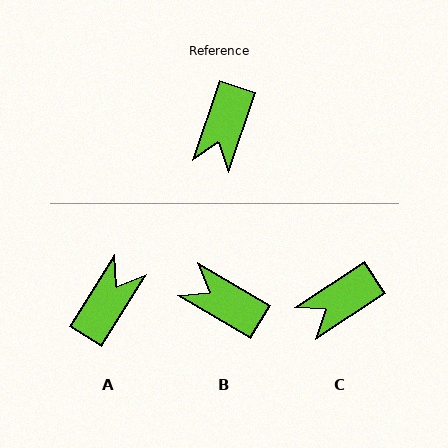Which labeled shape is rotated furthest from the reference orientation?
A, about 166 degrees away.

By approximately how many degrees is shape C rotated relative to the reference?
Approximately 39 degrees clockwise.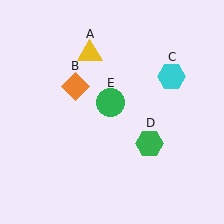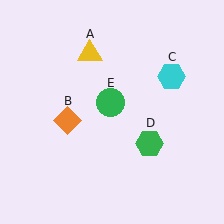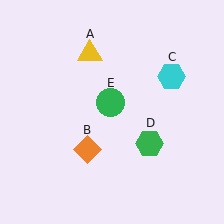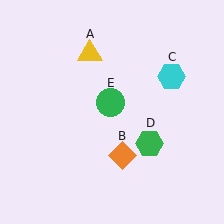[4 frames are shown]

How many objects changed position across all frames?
1 object changed position: orange diamond (object B).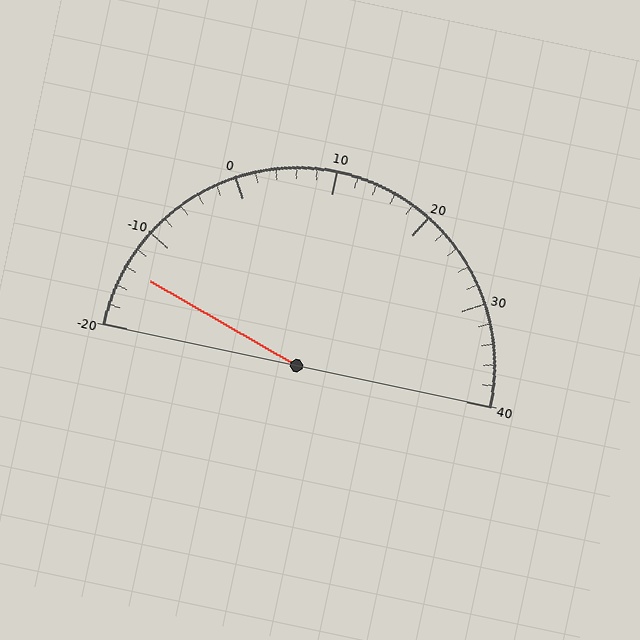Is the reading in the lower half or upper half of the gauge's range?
The reading is in the lower half of the range (-20 to 40).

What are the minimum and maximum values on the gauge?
The gauge ranges from -20 to 40.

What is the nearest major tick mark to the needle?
The nearest major tick mark is -10.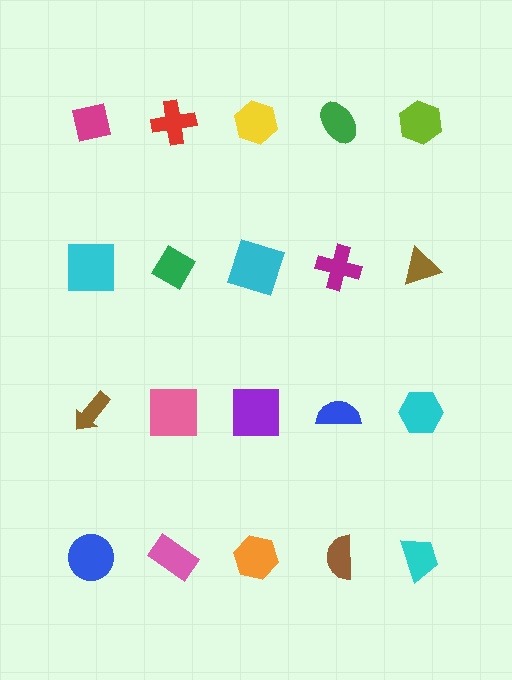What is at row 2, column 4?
A magenta cross.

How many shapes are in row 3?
5 shapes.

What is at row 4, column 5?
A cyan trapezoid.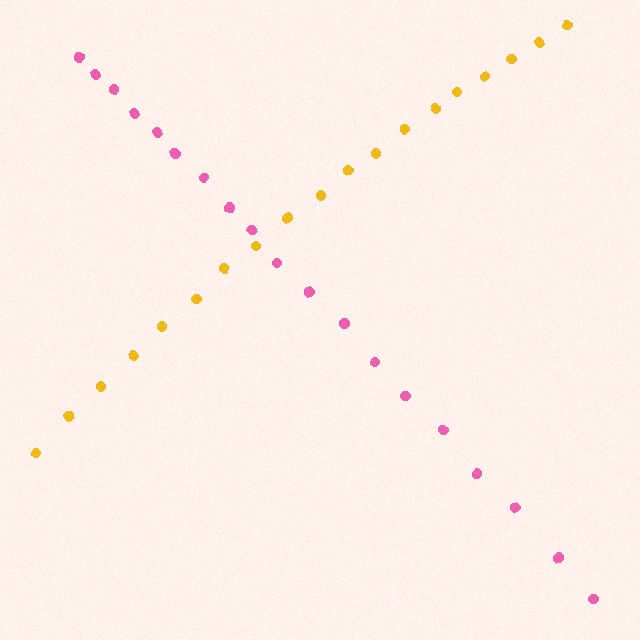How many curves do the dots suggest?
There are 2 distinct paths.